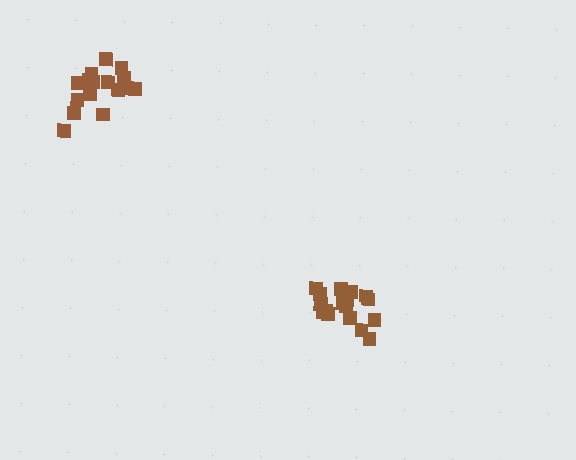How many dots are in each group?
Group 1: 19 dots, Group 2: 16 dots (35 total).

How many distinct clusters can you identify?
There are 2 distinct clusters.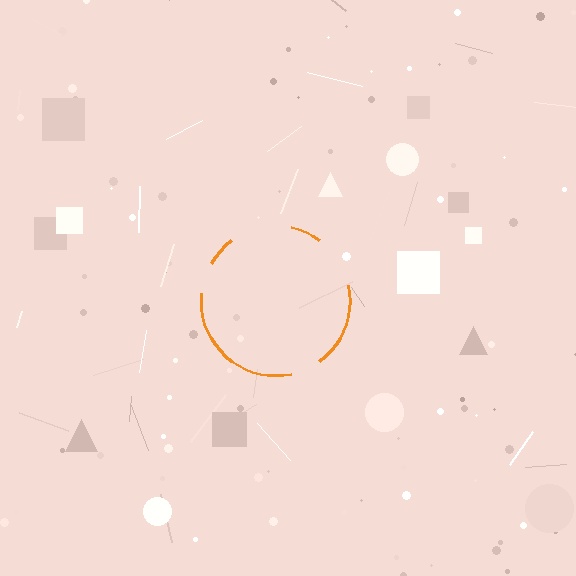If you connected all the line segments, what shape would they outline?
They would outline a circle.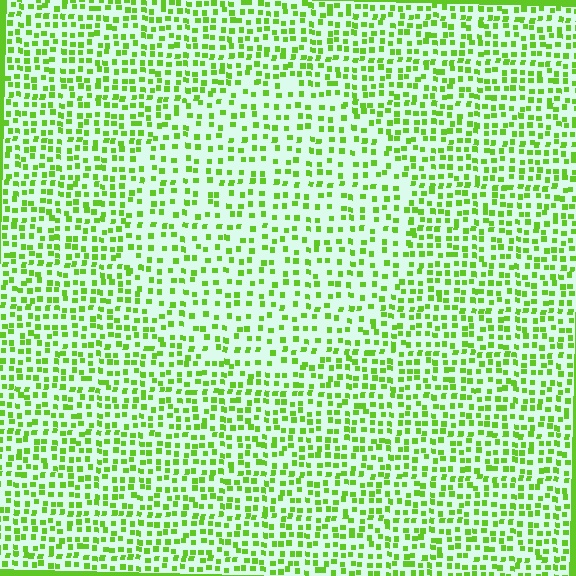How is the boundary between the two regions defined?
The boundary is defined by a change in element density (approximately 1.6x ratio). All elements are the same color, size, and shape.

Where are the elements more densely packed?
The elements are more densely packed outside the circle boundary.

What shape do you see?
I see a circle.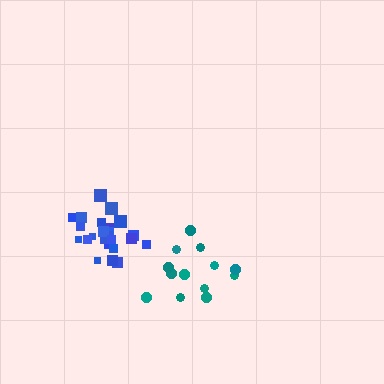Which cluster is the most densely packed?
Blue.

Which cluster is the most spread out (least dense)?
Teal.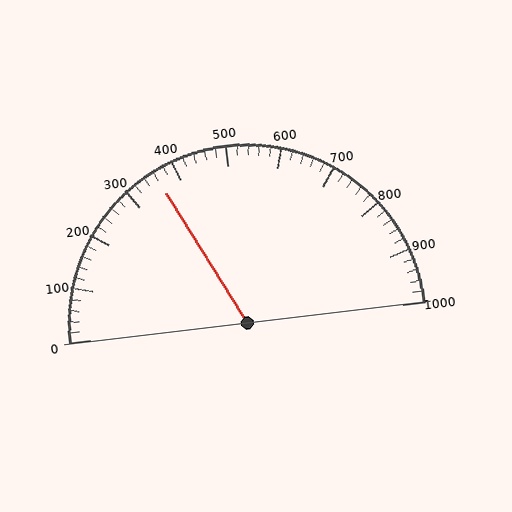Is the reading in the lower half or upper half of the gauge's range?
The reading is in the lower half of the range (0 to 1000).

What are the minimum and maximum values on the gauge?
The gauge ranges from 0 to 1000.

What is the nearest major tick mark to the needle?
The nearest major tick mark is 400.